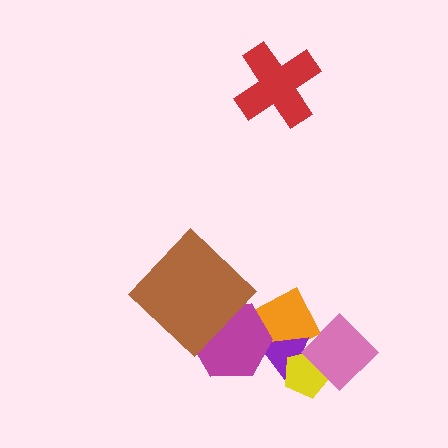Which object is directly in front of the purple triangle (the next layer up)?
The yellow pentagon is directly in front of the purple triangle.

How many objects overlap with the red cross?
0 objects overlap with the red cross.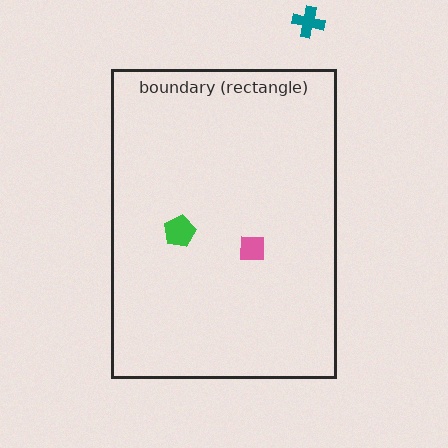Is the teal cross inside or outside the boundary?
Outside.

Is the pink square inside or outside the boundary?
Inside.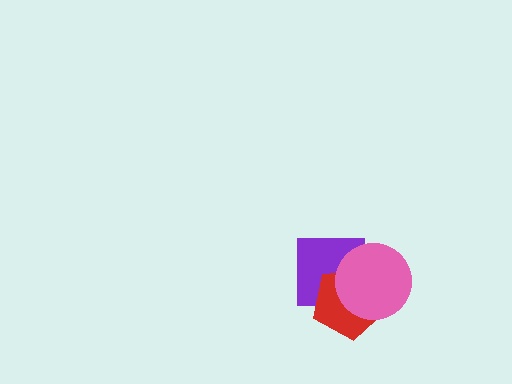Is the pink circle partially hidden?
No, no other shape covers it.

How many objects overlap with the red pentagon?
2 objects overlap with the red pentagon.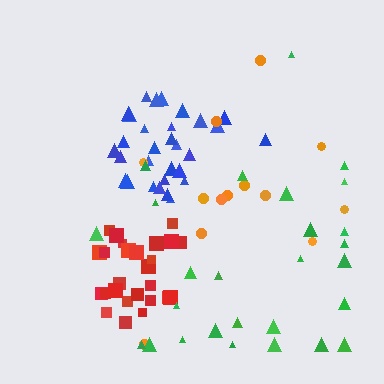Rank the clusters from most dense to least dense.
red, blue, green, orange.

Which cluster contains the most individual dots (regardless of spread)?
Blue (31).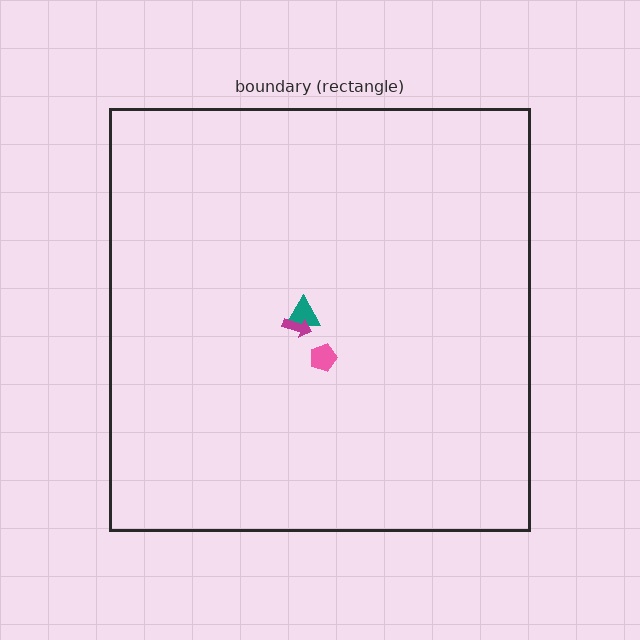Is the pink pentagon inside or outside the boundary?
Inside.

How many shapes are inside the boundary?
3 inside, 0 outside.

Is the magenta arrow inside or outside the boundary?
Inside.